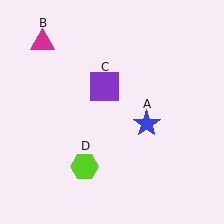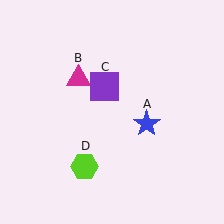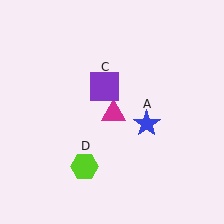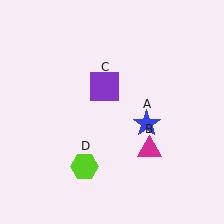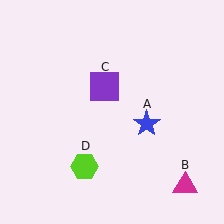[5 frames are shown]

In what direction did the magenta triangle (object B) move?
The magenta triangle (object B) moved down and to the right.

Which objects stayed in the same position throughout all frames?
Blue star (object A) and purple square (object C) and lime hexagon (object D) remained stationary.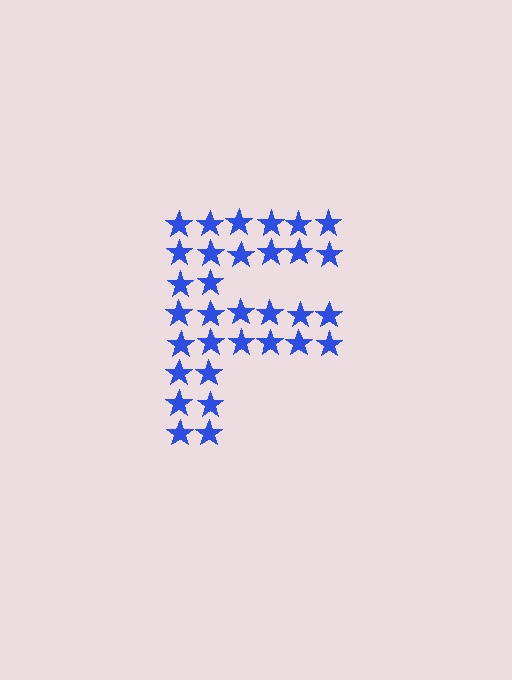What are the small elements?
The small elements are stars.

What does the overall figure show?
The overall figure shows the letter F.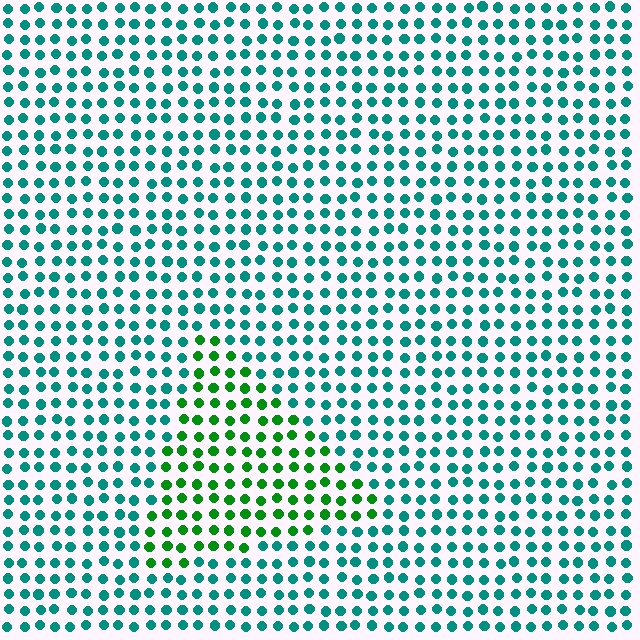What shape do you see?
I see a triangle.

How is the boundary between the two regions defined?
The boundary is defined purely by a slight shift in hue (about 46 degrees). Spacing, size, and orientation are identical on both sides.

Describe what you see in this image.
The image is filled with small teal elements in a uniform arrangement. A triangle-shaped region is visible where the elements are tinted to a slightly different hue, forming a subtle color boundary.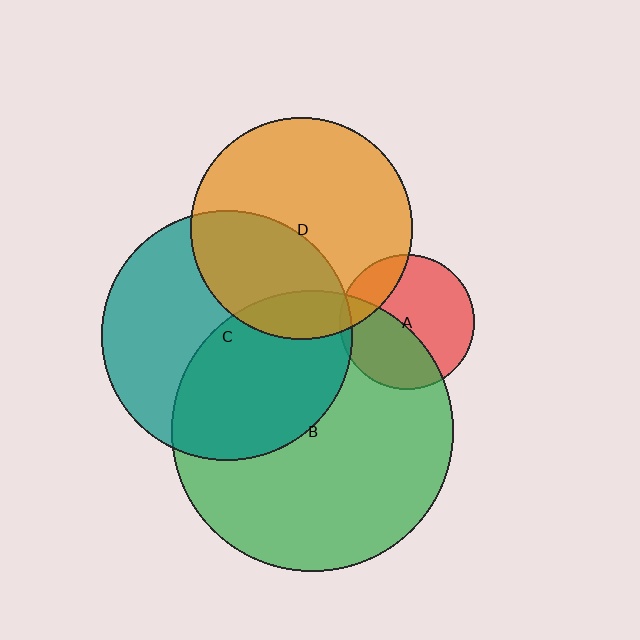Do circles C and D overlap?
Yes.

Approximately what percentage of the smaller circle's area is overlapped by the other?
Approximately 40%.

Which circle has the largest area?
Circle B (green).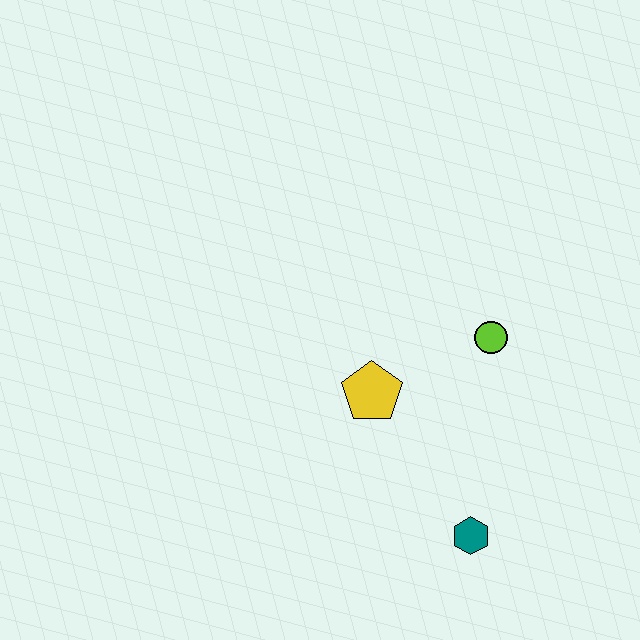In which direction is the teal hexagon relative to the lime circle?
The teal hexagon is below the lime circle.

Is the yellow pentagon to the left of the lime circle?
Yes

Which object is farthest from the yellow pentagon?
The teal hexagon is farthest from the yellow pentagon.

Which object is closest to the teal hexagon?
The yellow pentagon is closest to the teal hexagon.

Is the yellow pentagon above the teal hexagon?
Yes